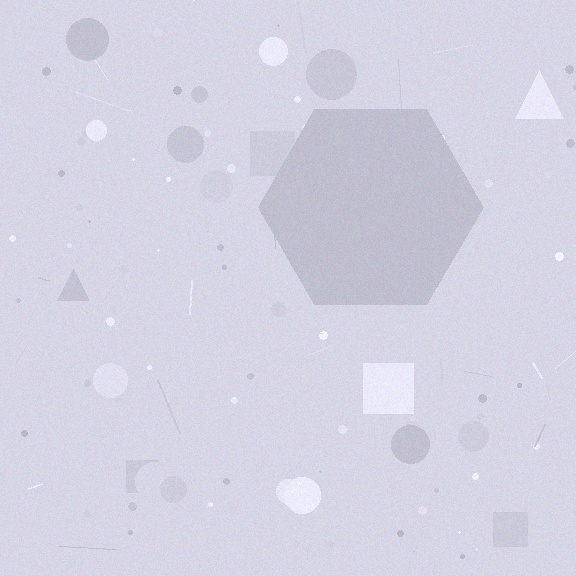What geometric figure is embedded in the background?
A hexagon is embedded in the background.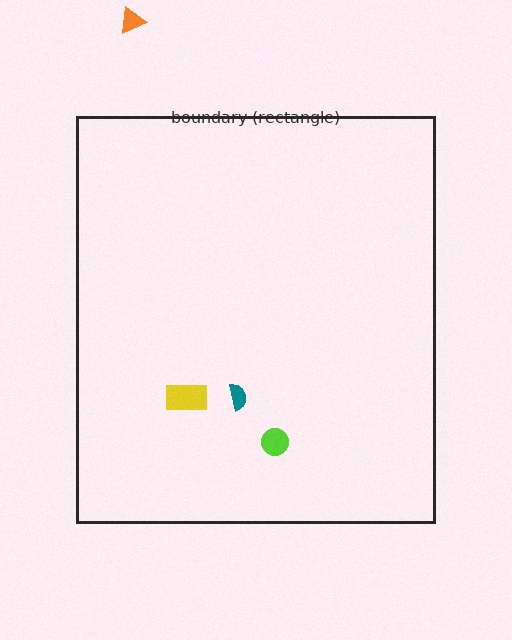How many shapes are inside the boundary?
3 inside, 1 outside.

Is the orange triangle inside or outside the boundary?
Outside.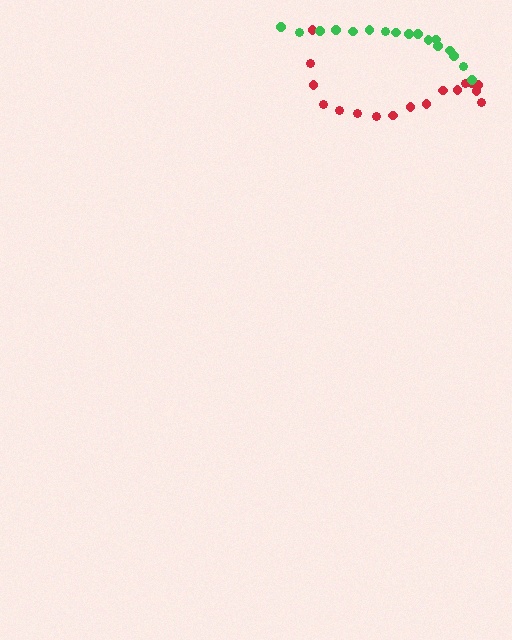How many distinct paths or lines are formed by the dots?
There are 2 distinct paths.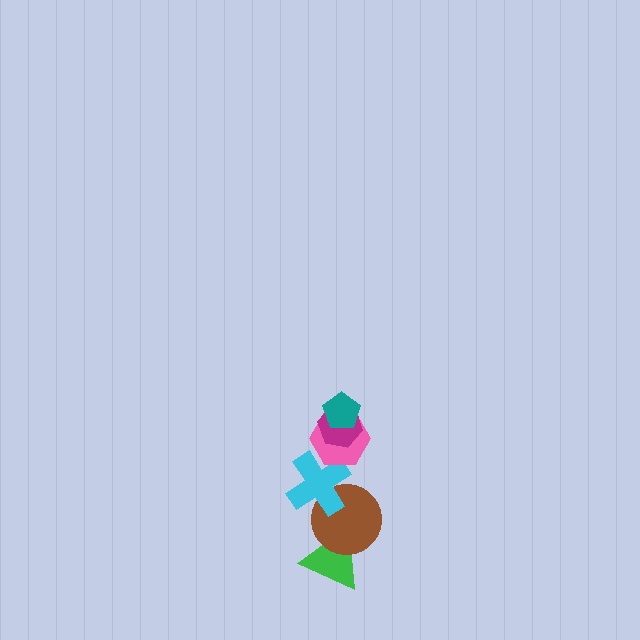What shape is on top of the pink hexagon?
The magenta hexagon is on top of the pink hexagon.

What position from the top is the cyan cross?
The cyan cross is 4th from the top.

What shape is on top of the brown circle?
The cyan cross is on top of the brown circle.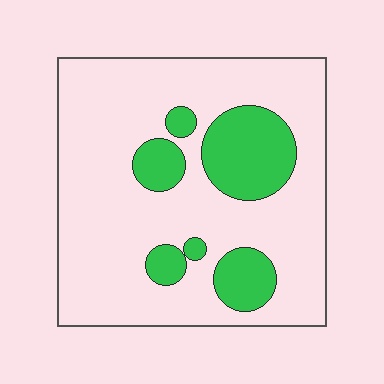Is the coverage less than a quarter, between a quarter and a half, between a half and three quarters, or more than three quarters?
Less than a quarter.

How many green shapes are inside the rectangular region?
6.